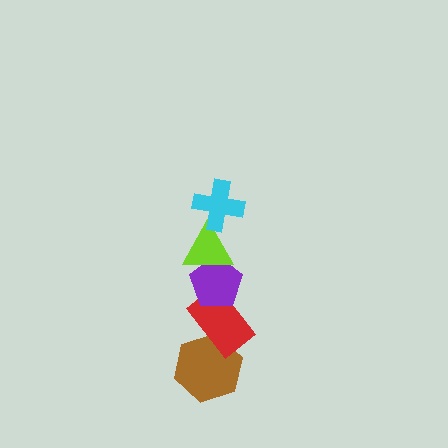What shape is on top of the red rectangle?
The purple pentagon is on top of the red rectangle.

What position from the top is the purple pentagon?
The purple pentagon is 3rd from the top.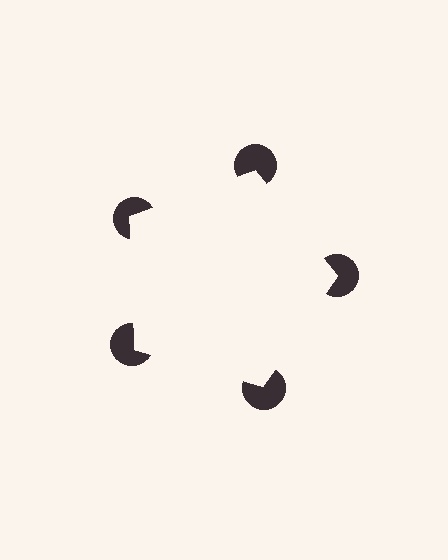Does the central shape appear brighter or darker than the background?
It typically appears slightly brighter than the background, even though no actual brightness change is drawn.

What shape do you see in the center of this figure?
An illusory pentagon — its edges are inferred from the aligned wedge cuts in the pac-man discs, not physically drawn.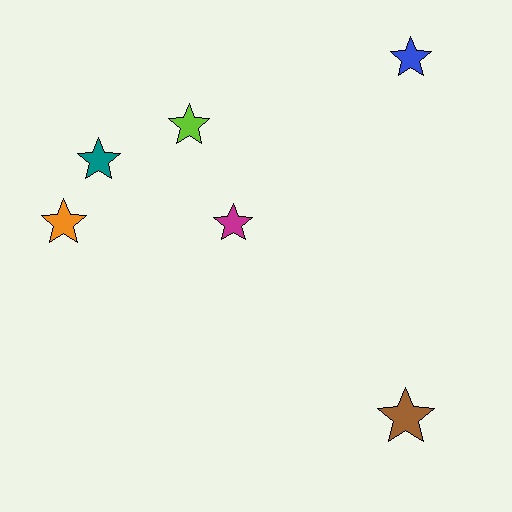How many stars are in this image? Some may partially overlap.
There are 6 stars.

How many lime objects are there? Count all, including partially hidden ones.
There is 1 lime object.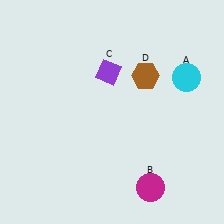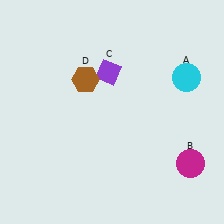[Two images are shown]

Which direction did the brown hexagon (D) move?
The brown hexagon (D) moved left.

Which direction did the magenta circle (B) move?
The magenta circle (B) moved right.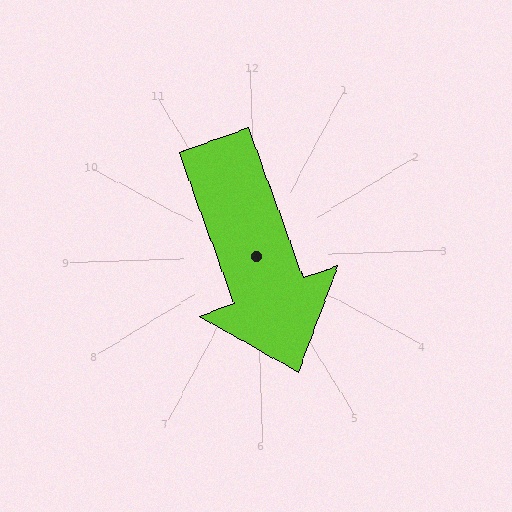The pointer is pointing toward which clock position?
Roughly 5 o'clock.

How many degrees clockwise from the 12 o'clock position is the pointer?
Approximately 162 degrees.